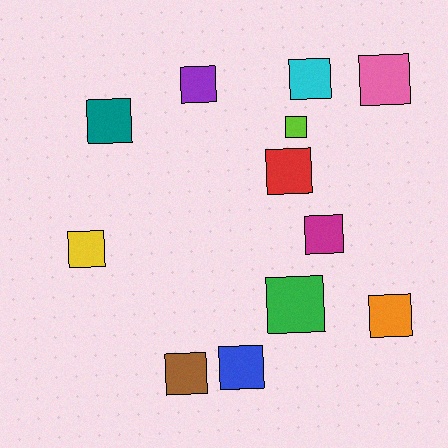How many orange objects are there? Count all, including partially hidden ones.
There is 1 orange object.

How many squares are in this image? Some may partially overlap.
There are 12 squares.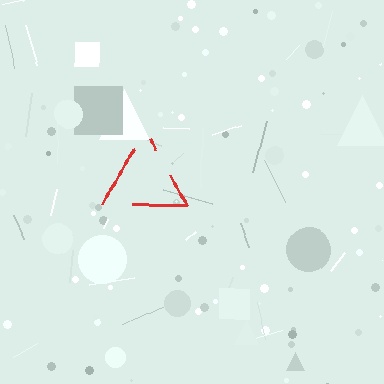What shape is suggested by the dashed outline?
The dashed outline suggests a triangle.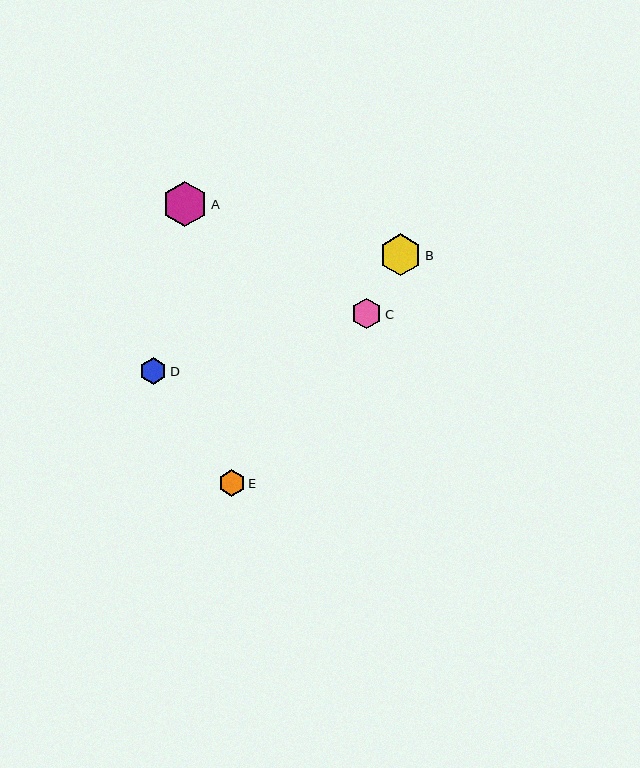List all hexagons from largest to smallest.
From largest to smallest: A, B, C, D, E.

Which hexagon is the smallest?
Hexagon E is the smallest with a size of approximately 27 pixels.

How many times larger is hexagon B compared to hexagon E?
Hexagon B is approximately 1.6 times the size of hexagon E.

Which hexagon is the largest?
Hexagon A is the largest with a size of approximately 45 pixels.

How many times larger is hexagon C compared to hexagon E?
Hexagon C is approximately 1.2 times the size of hexagon E.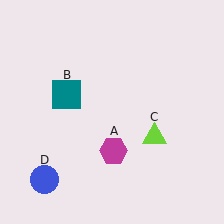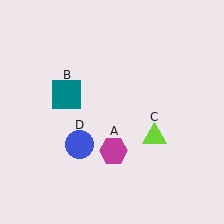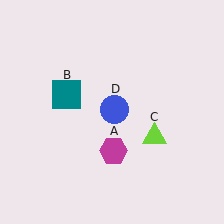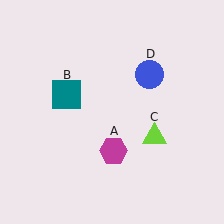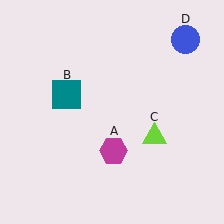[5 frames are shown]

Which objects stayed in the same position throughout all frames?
Magenta hexagon (object A) and teal square (object B) and lime triangle (object C) remained stationary.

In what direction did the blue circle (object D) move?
The blue circle (object D) moved up and to the right.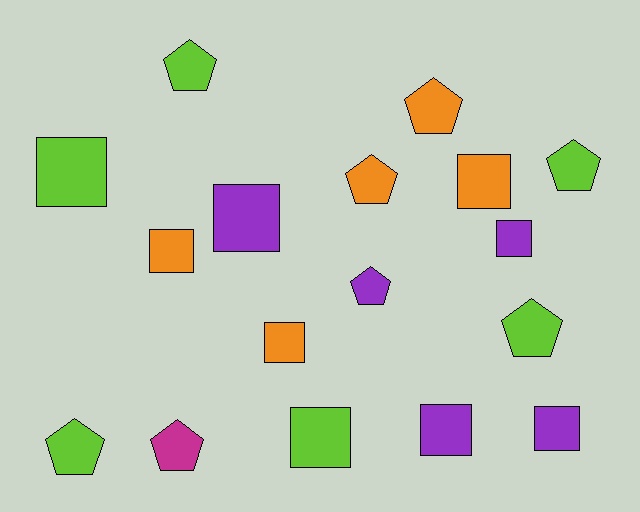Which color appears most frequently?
Lime, with 6 objects.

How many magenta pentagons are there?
There is 1 magenta pentagon.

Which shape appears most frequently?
Square, with 9 objects.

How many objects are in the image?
There are 17 objects.